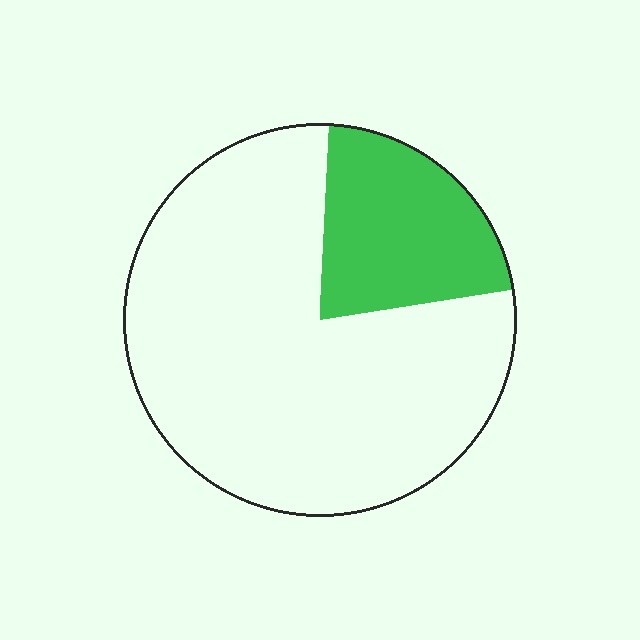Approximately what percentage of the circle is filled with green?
Approximately 20%.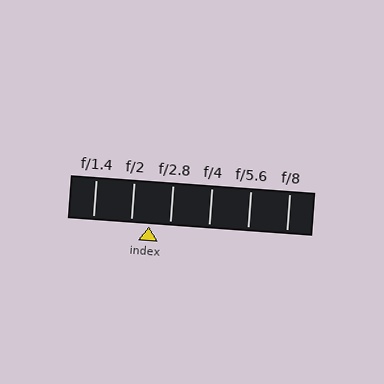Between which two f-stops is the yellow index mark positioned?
The index mark is between f/2 and f/2.8.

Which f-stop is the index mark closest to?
The index mark is closest to f/2.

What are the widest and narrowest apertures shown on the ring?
The widest aperture shown is f/1.4 and the narrowest is f/8.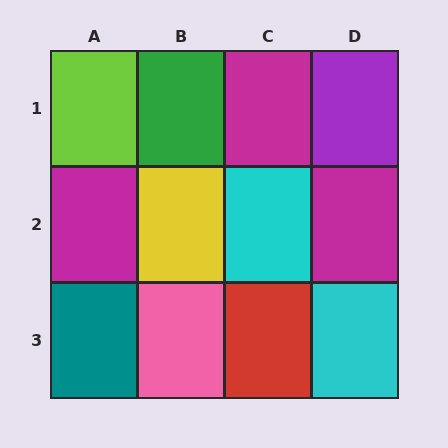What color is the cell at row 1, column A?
Lime.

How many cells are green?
1 cell is green.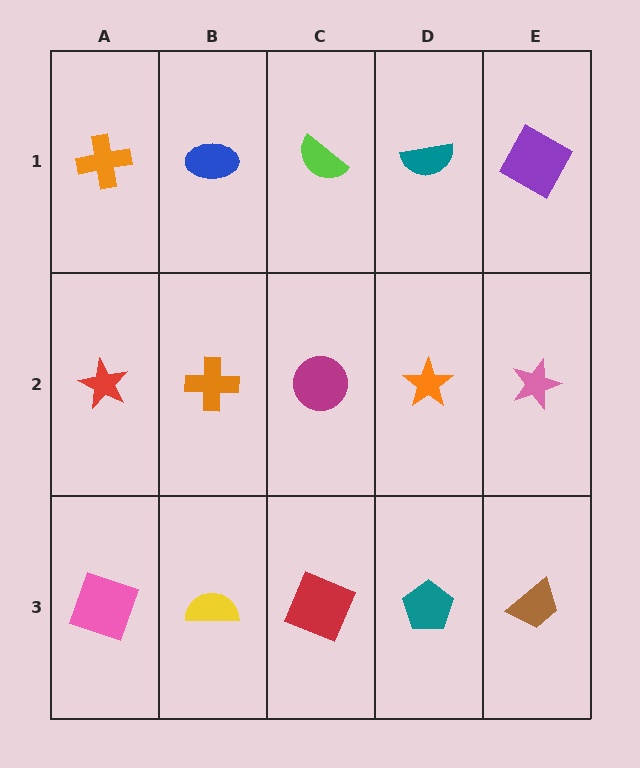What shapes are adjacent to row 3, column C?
A magenta circle (row 2, column C), a yellow semicircle (row 3, column B), a teal pentagon (row 3, column D).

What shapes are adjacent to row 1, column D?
An orange star (row 2, column D), a lime semicircle (row 1, column C), a purple square (row 1, column E).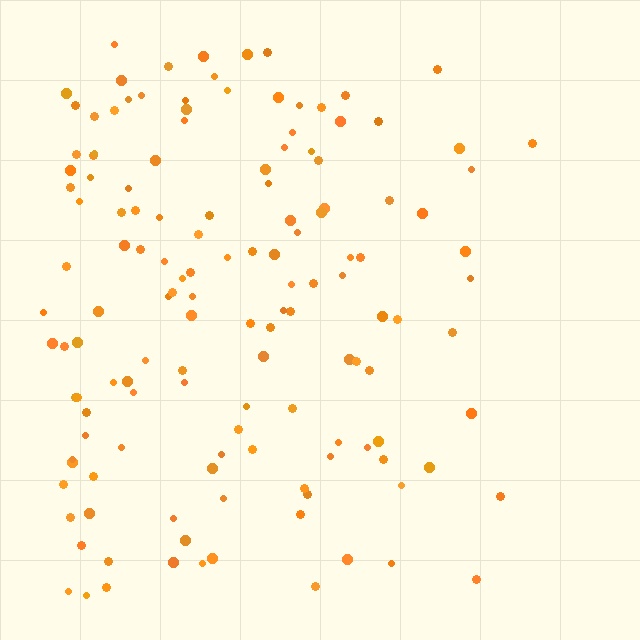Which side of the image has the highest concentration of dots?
The left.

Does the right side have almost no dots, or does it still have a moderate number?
Still a moderate number, just noticeably fewer than the left.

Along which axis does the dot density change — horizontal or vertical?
Horizontal.